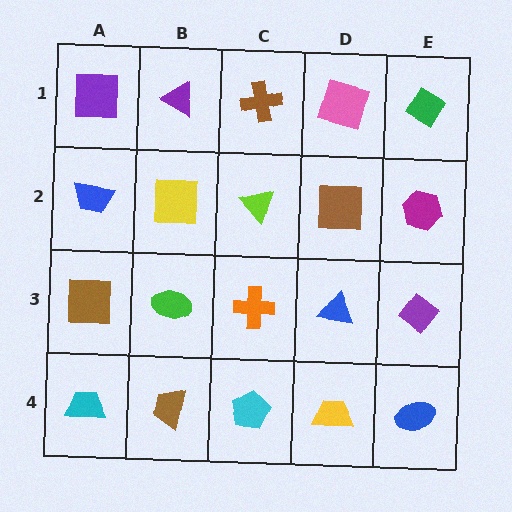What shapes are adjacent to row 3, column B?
A yellow square (row 2, column B), a brown trapezoid (row 4, column B), a brown square (row 3, column A), an orange cross (row 3, column C).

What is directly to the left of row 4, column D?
A cyan pentagon.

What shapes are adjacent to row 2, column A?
A purple square (row 1, column A), a brown square (row 3, column A), a yellow square (row 2, column B).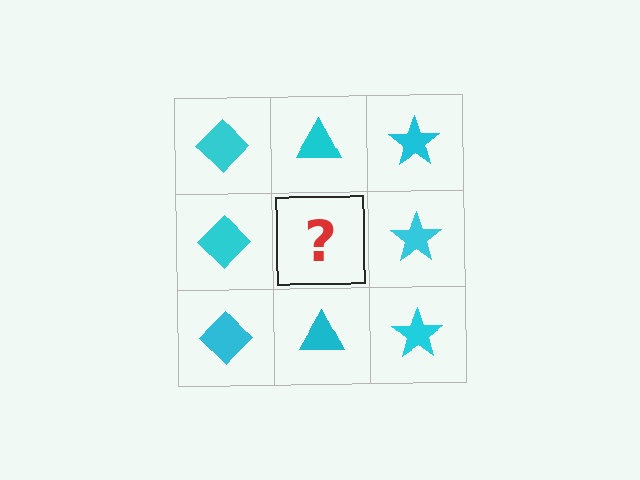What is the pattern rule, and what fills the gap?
The rule is that each column has a consistent shape. The gap should be filled with a cyan triangle.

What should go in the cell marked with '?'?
The missing cell should contain a cyan triangle.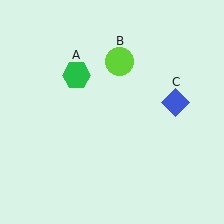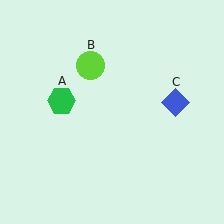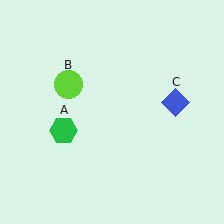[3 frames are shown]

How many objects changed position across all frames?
2 objects changed position: green hexagon (object A), lime circle (object B).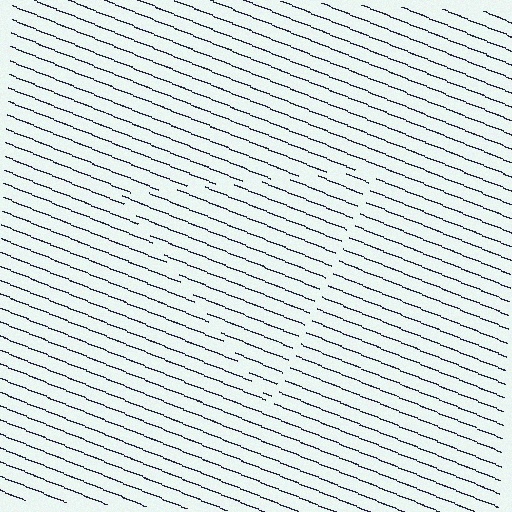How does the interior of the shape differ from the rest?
The interior of the shape contains the same grating, shifted by half a period — the contour is defined by the phase discontinuity where line-ends from the inner and outer gratings abut.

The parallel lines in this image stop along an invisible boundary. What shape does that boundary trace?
An illusory triangle. The interior of the shape contains the same grating, shifted by half a period — the contour is defined by the phase discontinuity where line-ends from the inner and outer gratings abut.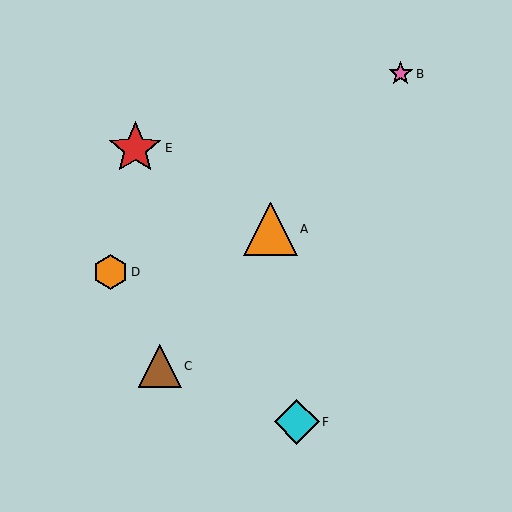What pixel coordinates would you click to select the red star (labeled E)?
Click at (135, 148) to select the red star E.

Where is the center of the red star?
The center of the red star is at (135, 148).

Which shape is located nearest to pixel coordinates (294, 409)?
The cyan diamond (labeled F) at (297, 422) is nearest to that location.